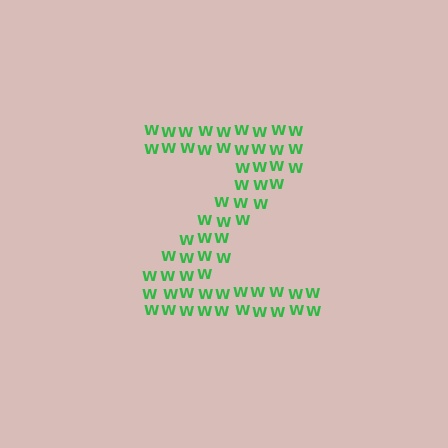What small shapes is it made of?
It is made of small letter W's.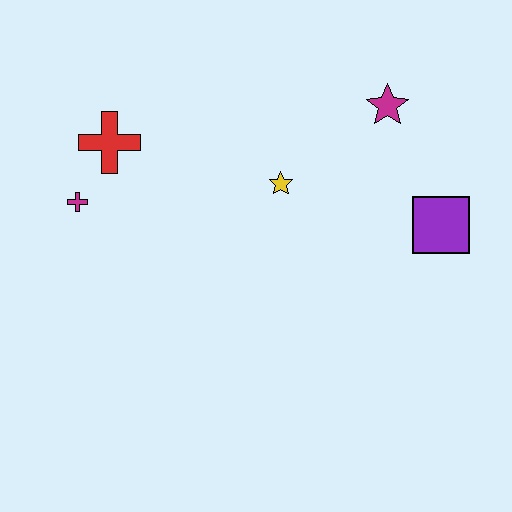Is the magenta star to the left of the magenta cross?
No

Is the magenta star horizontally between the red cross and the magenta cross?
No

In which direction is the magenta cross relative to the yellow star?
The magenta cross is to the left of the yellow star.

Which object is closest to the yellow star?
The magenta star is closest to the yellow star.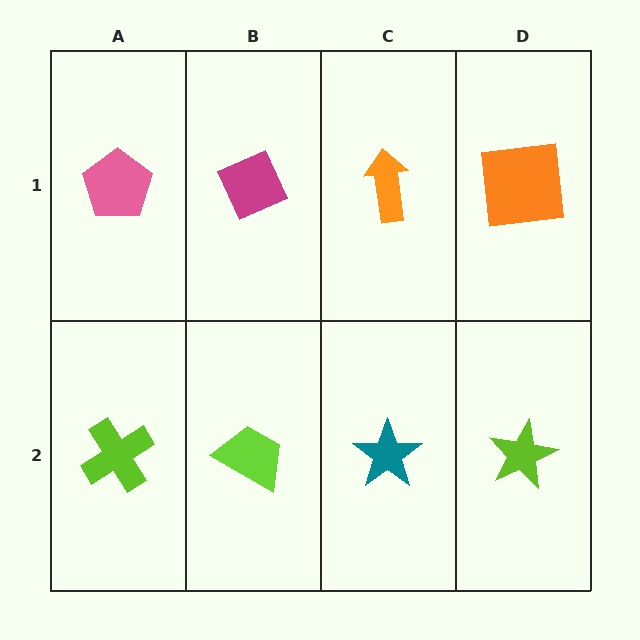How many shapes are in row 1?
4 shapes.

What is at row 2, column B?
A lime trapezoid.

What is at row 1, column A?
A pink pentagon.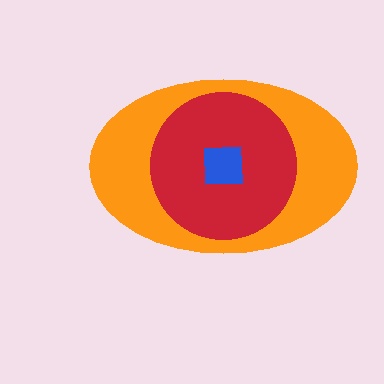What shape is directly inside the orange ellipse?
The red circle.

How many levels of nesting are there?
3.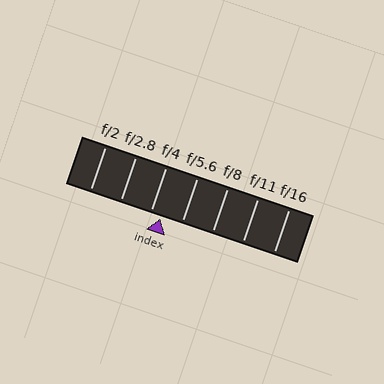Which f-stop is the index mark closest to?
The index mark is closest to f/4.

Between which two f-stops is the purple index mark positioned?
The index mark is between f/4 and f/5.6.